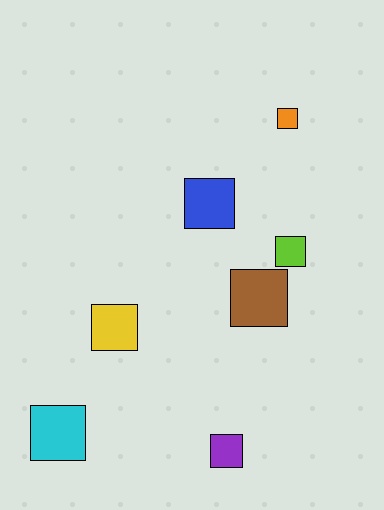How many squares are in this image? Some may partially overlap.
There are 7 squares.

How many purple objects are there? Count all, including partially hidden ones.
There is 1 purple object.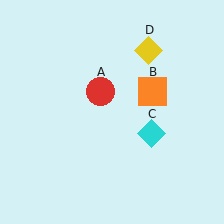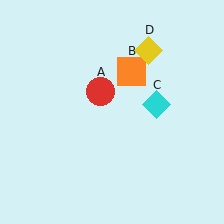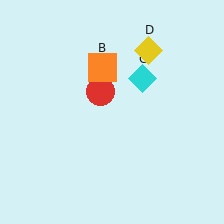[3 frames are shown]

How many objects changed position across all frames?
2 objects changed position: orange square (object B), cyan diamond (object C).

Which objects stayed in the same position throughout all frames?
Red circle (object A) and yellow diamond (object D) remained stationary.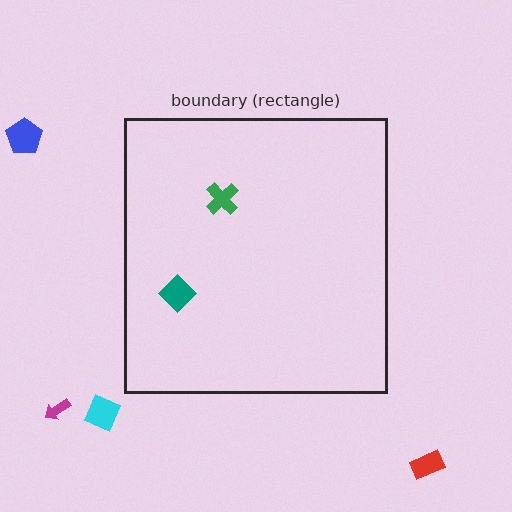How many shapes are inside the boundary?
2 inside, 4 outside.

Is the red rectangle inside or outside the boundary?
Outside.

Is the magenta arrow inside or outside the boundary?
Outside.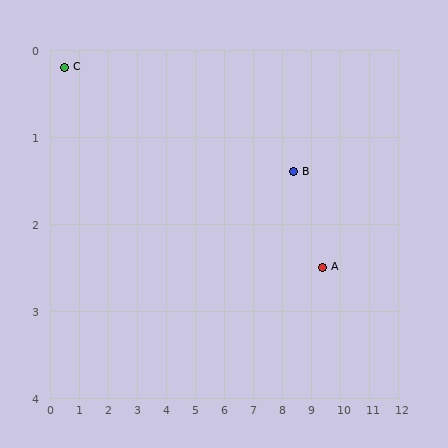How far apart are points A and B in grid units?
Points A and B are about 1.5 grid units apart.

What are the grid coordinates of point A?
Point A is at approximately (9.4, 2.5).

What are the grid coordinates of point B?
Point B is at approximately (8.4, 1.4).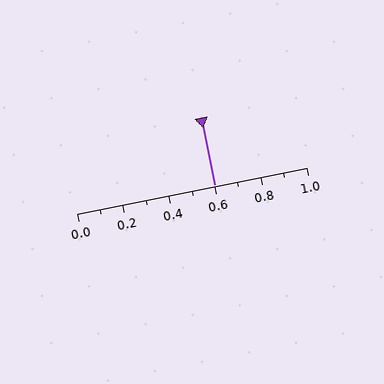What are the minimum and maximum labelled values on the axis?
The axis runs from 0.0 to 1.0.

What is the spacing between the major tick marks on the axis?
The major ticks are spaced 0.2 apart.